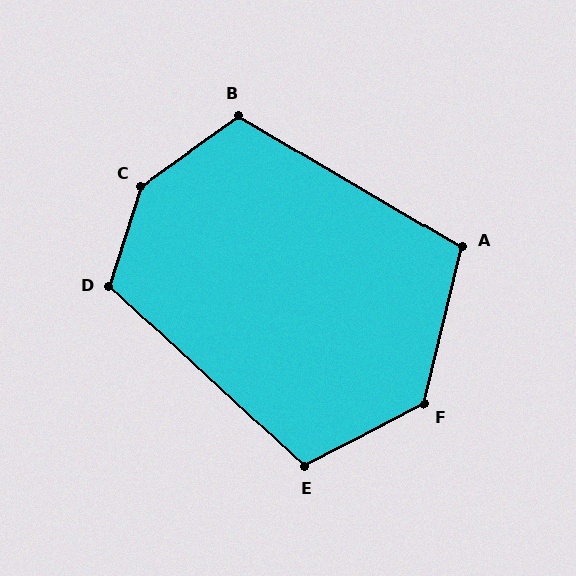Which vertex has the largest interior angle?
C, at approximately 143 degrees.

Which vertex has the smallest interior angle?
A, at approximately 107 degrees.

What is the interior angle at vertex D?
Approximately 115 degrees (obtuse).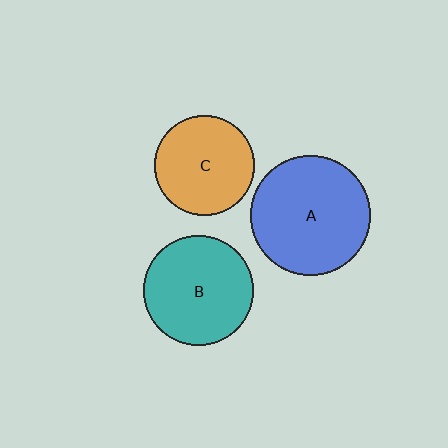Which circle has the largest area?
Circle A (blue).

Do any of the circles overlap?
No, none of the circles overlap.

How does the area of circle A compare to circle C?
Approximately 1.5 times.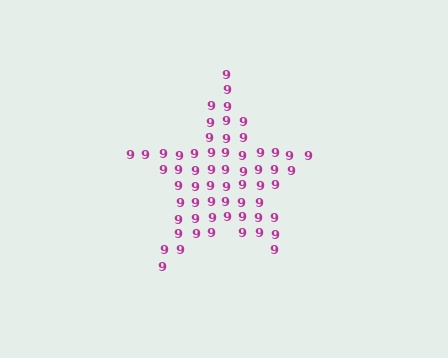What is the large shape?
The large shape is a star.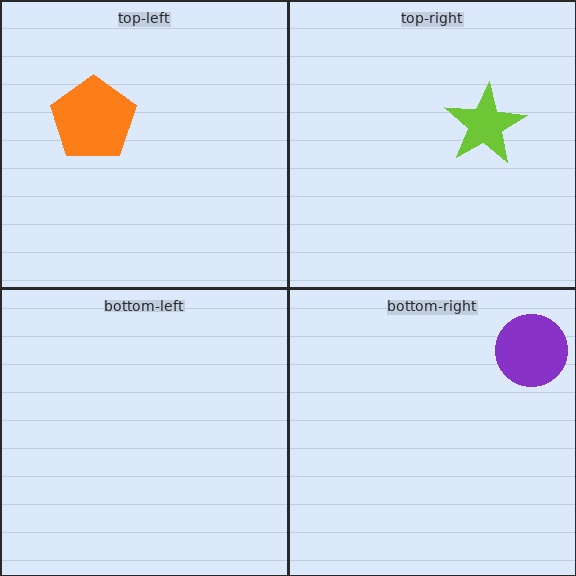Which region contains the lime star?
The top-right region.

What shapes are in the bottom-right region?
The purple circle.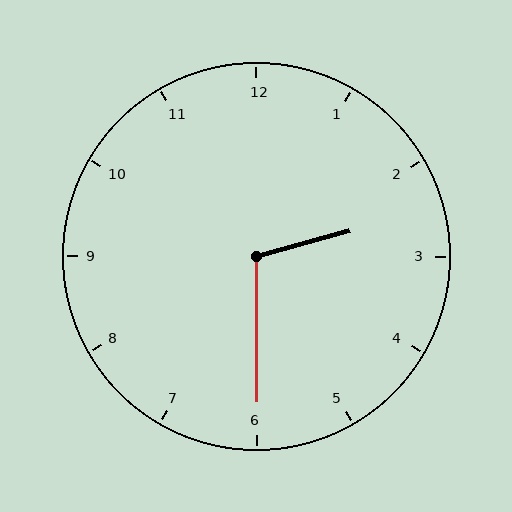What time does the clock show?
2:30.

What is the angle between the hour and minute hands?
Approximately 105 degrees.